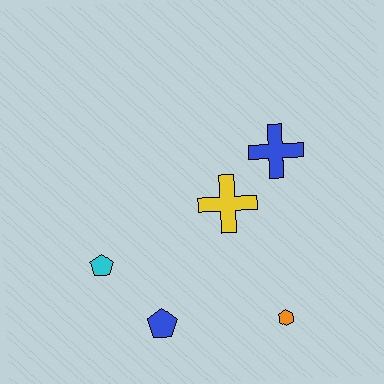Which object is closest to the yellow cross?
The blue cross is closest to the yellow cross.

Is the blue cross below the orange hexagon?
No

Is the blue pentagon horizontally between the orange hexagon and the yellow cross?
No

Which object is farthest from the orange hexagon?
The cyan pentagon is farthest from the orange hexagon.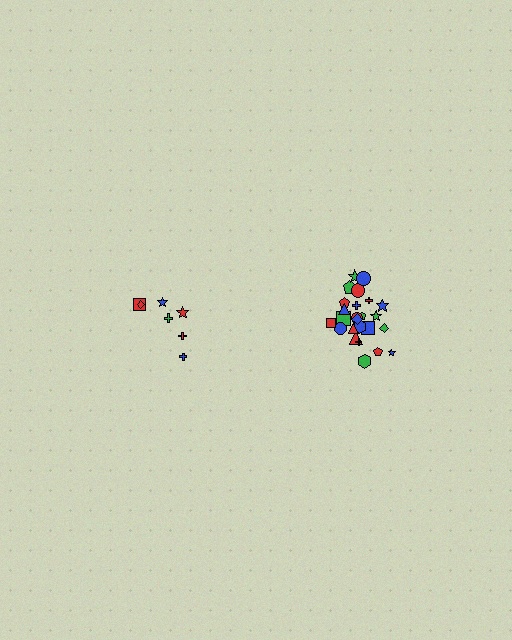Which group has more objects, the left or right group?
The right group.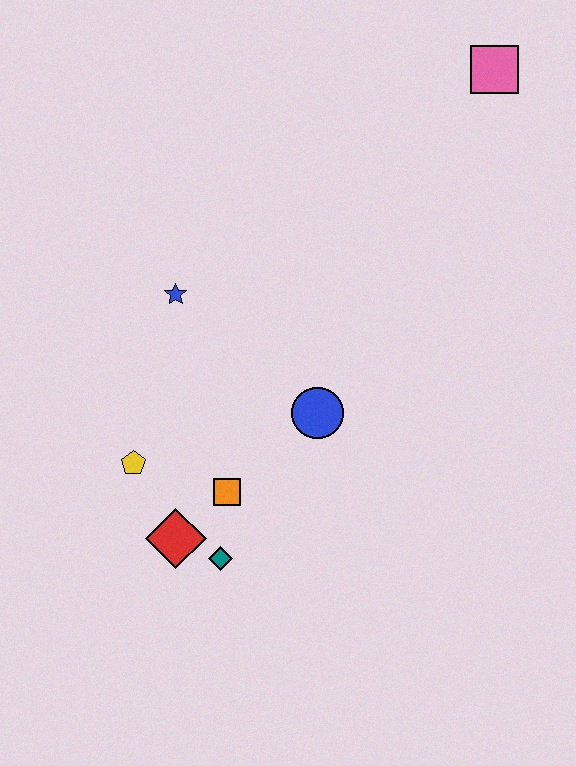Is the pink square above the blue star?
Yes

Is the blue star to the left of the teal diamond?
Yes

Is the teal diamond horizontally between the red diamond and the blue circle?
Yes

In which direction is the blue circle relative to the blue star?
The blue circle is to the right of the blue star.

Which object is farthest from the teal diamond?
The pink square is farthest from the teal diamond.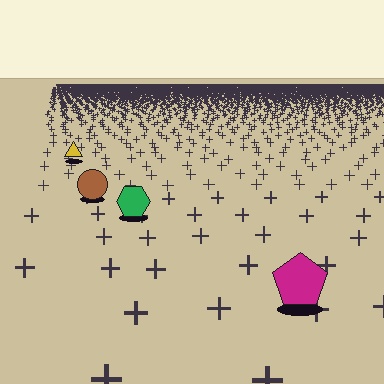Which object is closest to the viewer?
The magenta pentagon is closest. The texture marks near it are larger and more spread out.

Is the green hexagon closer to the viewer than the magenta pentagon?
No. The magenta pentagon is closer — you can tell from the texture gradient: the ground texture is coarser near it.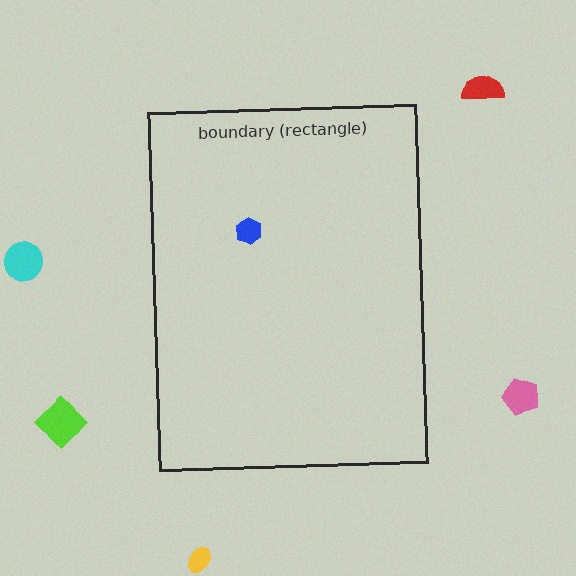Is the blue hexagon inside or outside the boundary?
Inside.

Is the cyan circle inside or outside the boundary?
Outside.